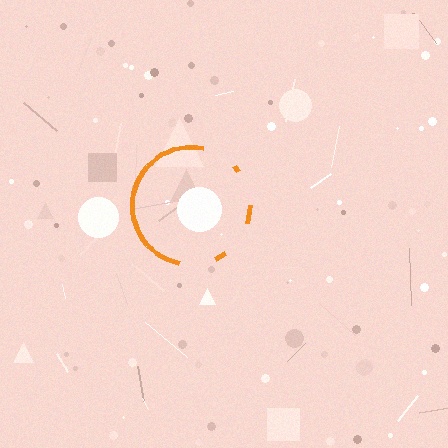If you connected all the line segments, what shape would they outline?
They would outline a circle.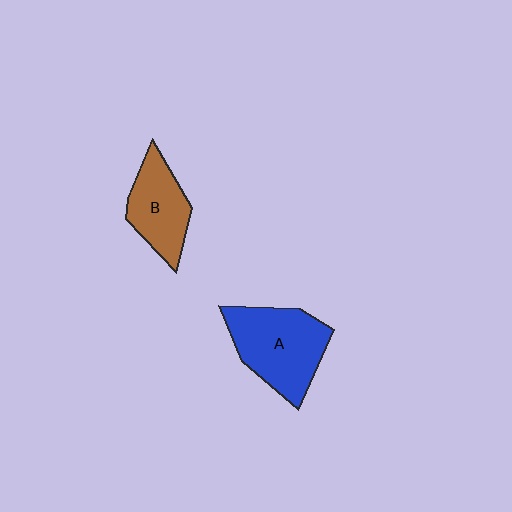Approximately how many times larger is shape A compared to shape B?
Approximately 1.5 times.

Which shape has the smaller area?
Shape B (brown).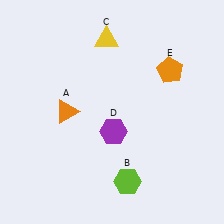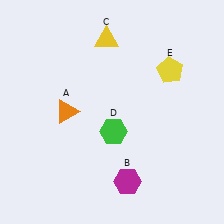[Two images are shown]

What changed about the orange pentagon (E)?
In Image 1, E is orange. In Image 2, it changed to yellow.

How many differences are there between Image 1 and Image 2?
There are 3 differences between the two images.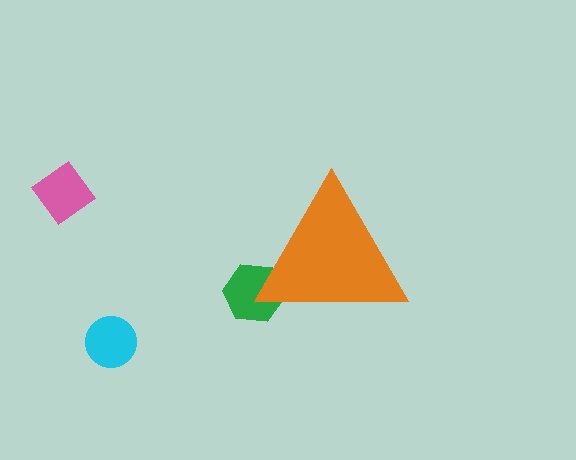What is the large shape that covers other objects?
An orange triangle.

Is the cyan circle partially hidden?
No, the cyan circle is fully visible.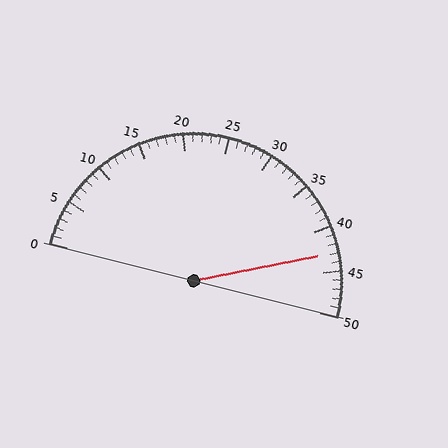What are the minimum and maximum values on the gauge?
The gauge ranges from 0 to 50.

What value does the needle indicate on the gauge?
The needle indicates approximately 43.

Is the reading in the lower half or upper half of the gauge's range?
The reading is in the upper half of the range (0 to 50).